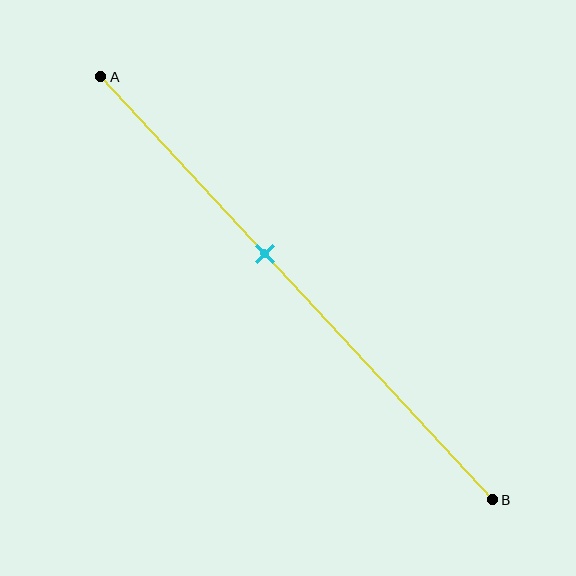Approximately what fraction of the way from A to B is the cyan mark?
The cyan mark is approximately 40% of the way from A to B.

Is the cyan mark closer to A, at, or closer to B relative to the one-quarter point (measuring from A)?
The cyan mark is closer to point B than the one-quarter point of segment AB.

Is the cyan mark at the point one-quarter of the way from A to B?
No, the mark is at about 40% from A, not at the 25% one-quarter point.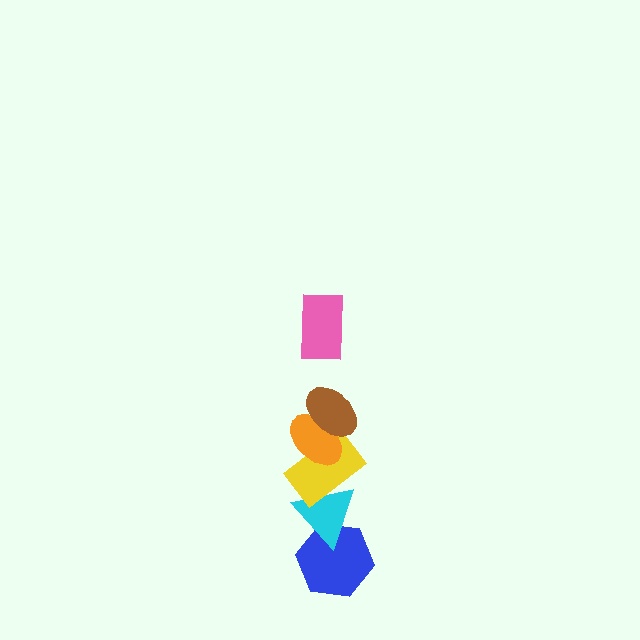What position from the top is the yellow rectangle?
The yellow rectangle is 4th from the top.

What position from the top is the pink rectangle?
The pink rectangle is 1st from the top.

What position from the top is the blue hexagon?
The blue hexagon is 6th from the top.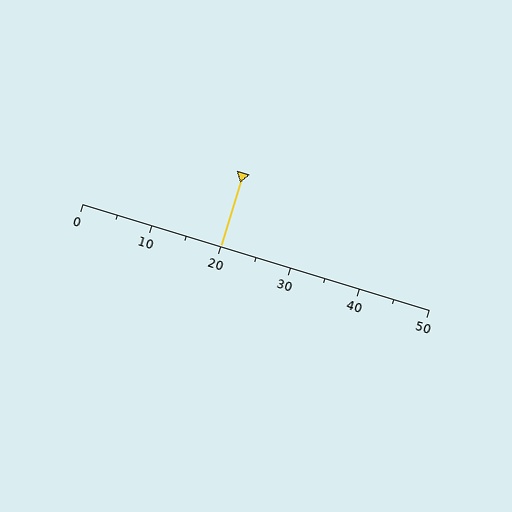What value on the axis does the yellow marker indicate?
The marker indicates approximately 20.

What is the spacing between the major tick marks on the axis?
The major ticks are spaced 10 apart.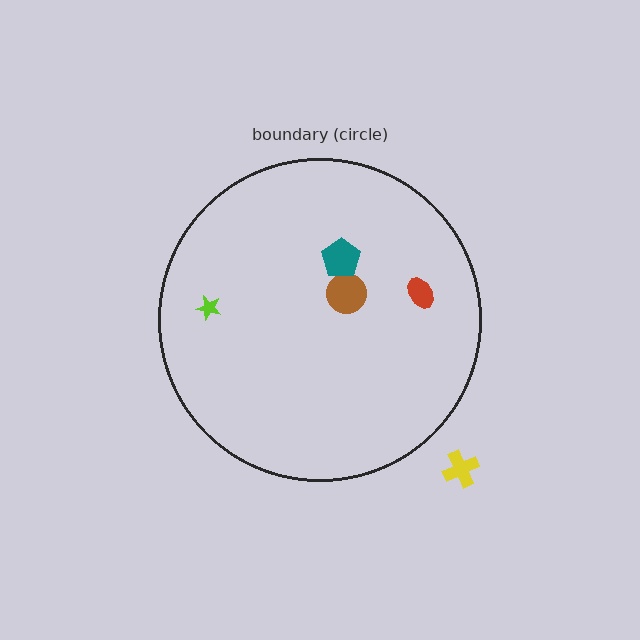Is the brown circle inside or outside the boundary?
Inside.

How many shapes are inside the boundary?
4 inside, 1 outside.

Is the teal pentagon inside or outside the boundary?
Inside.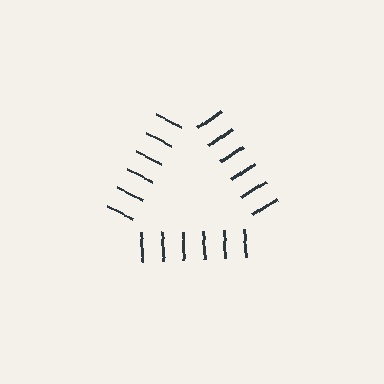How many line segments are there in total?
18 — 6 along each of the 3 edges.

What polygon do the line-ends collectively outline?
An illusory triangle — the line segments terminate on its edges but no continuous stroke is drawn.